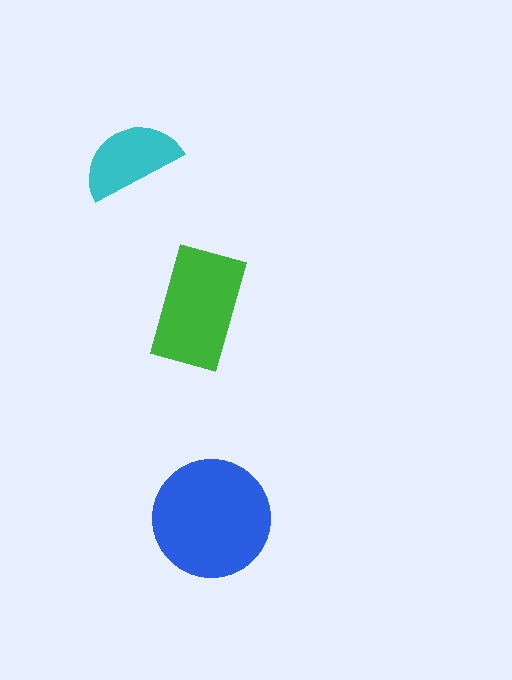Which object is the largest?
The blue circle.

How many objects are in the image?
There are 3 objects in the image.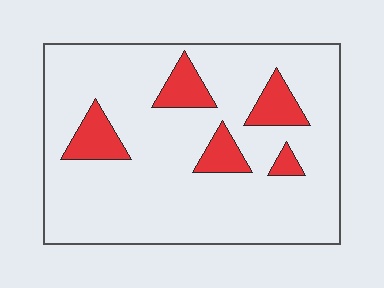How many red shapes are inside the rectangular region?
5.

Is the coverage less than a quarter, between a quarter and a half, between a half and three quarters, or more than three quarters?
Less than a quarter.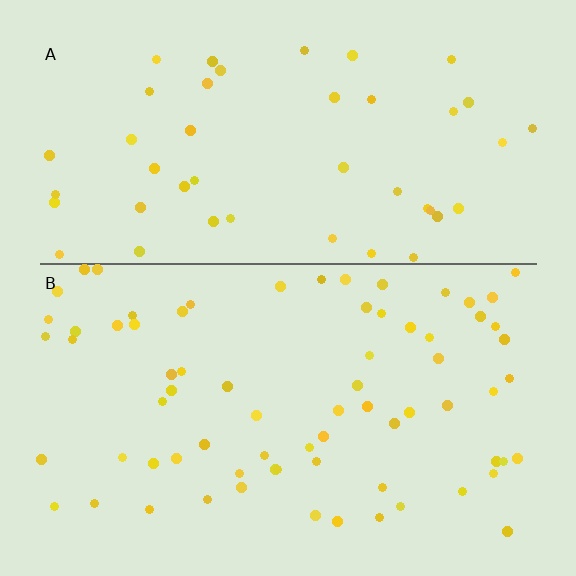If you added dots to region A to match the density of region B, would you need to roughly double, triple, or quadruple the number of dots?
Approximately double.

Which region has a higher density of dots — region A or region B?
B (the bottom).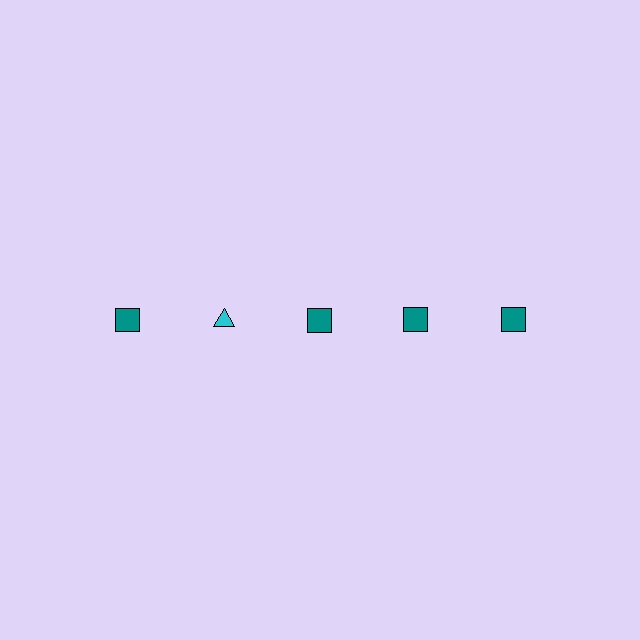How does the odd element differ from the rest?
It differs in both color (cyan instead of teal) and shape (triangle instead of square).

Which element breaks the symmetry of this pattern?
The cyan triangle in the top row, second from left column breaks the symmetry. All other shapes are teal squares.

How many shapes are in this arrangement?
There are 5 shapes arranged in a grid pattern.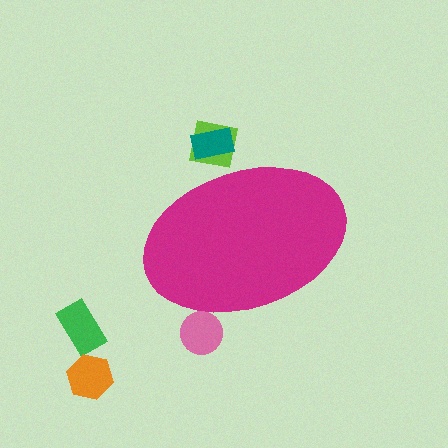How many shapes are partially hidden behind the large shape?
3 shapes are partially hidden.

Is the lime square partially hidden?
Yes, the lime square is partially hidden behind the magenta ellipse.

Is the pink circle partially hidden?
Yes, the pink circle is partially hidden behind the magenta ellipse.